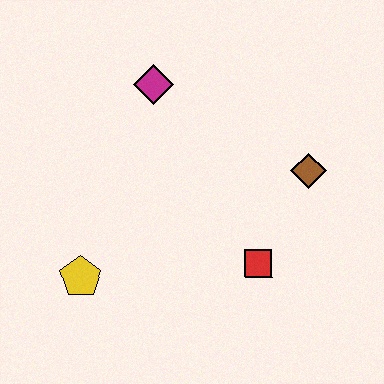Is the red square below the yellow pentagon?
No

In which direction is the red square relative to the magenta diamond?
The red square is below the magenta diamond.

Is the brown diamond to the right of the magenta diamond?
Yes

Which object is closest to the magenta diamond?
The brown diamond is closest to the magenta diamond.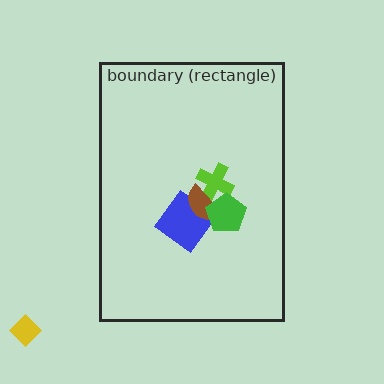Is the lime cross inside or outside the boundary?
Inside.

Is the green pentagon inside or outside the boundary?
Inside.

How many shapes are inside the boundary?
4 inside, 1 outside.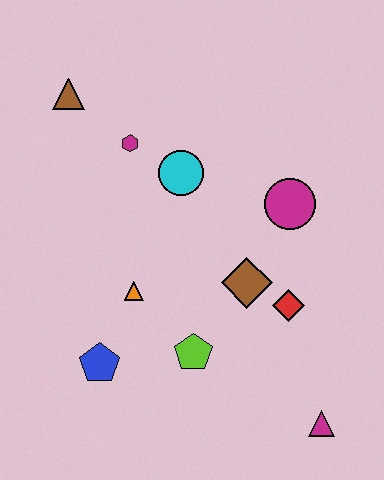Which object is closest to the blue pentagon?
The orange triangle is closest to the blue pentagon.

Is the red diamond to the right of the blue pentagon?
Yes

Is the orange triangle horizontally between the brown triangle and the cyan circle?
Yes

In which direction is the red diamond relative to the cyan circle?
The red diamond is below the cyan circle.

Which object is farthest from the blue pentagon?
The brown triangle is farthest from the blue pentagon.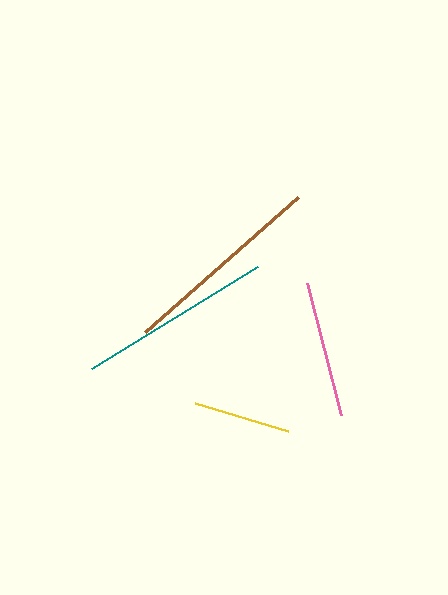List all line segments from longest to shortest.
From longest to shortest: brown, teal, pink, yellow.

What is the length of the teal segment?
The teal segment is approximately 195 pixels long.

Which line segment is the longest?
The brown line is the longest at approximately 205 pixels.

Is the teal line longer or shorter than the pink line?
The teal line is longer than the pink line.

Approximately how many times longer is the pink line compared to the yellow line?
The pink line is approximately 1.4 times the length of the yellow line.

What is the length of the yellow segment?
The yellow segment is approximately 97 pixels long.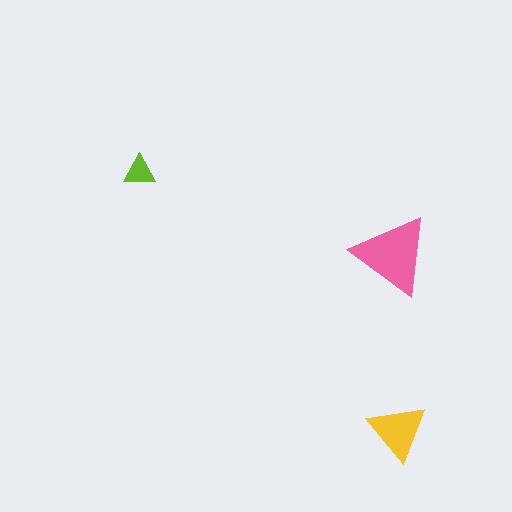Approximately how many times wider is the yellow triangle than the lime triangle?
About 2 times wider.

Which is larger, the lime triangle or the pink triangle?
The pink one.